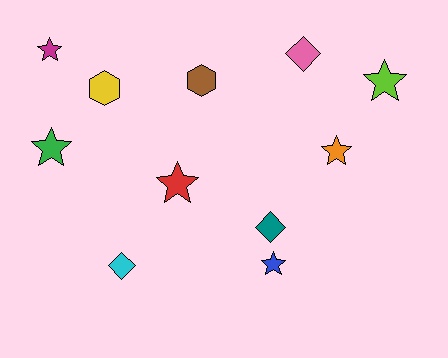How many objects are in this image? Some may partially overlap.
There are 11 objects.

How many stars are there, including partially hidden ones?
There are 6 stars.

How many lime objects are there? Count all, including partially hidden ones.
There is 1 lime object.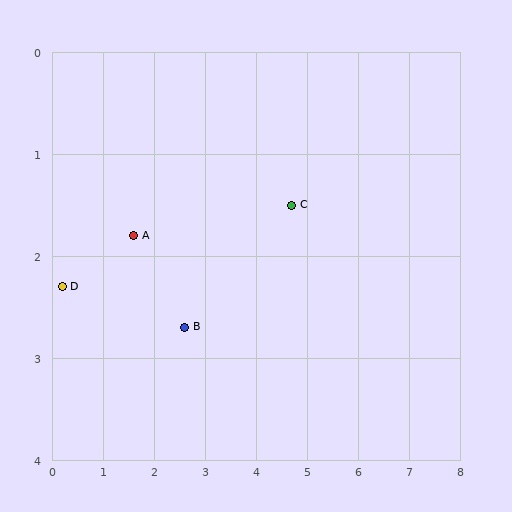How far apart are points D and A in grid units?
Points D and A are about 1.5 grid units apart.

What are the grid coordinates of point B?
Point B is at approximately (2.6, 2.7).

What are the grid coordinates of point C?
Point C is at approximately (4.7, 1.5).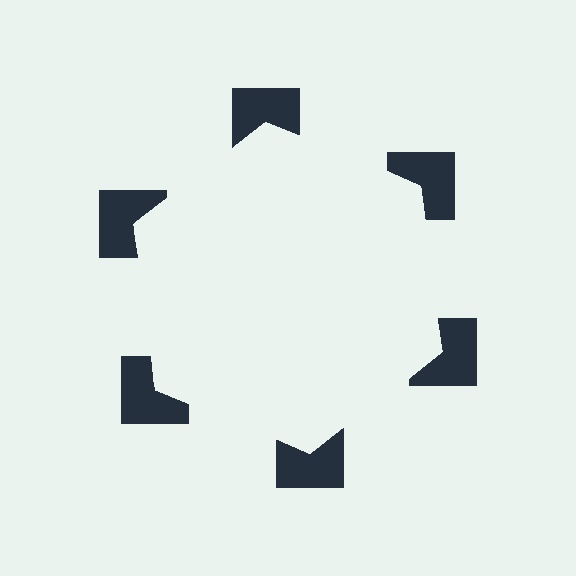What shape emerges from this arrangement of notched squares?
An illusory hexagon — its edges are inferred from the aligned wedge cuts in the notched squares, not physically drawn.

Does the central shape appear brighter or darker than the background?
It typically appears slightly brighter than the background, even though no actual brightness change is drawn.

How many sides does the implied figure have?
6 sides.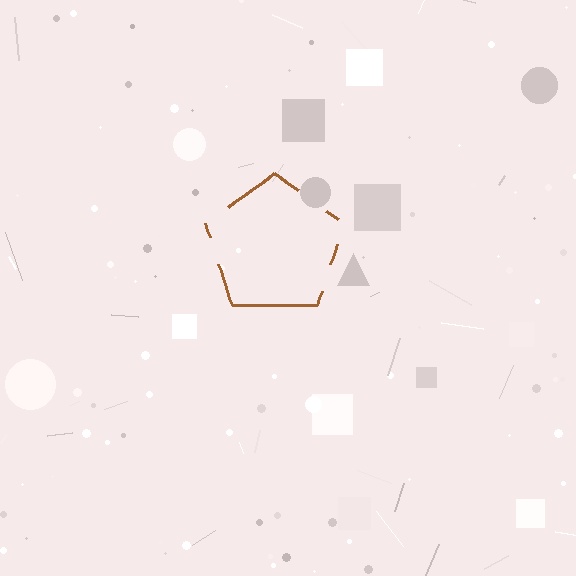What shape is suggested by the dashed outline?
The dashed outline suggests a pentagon.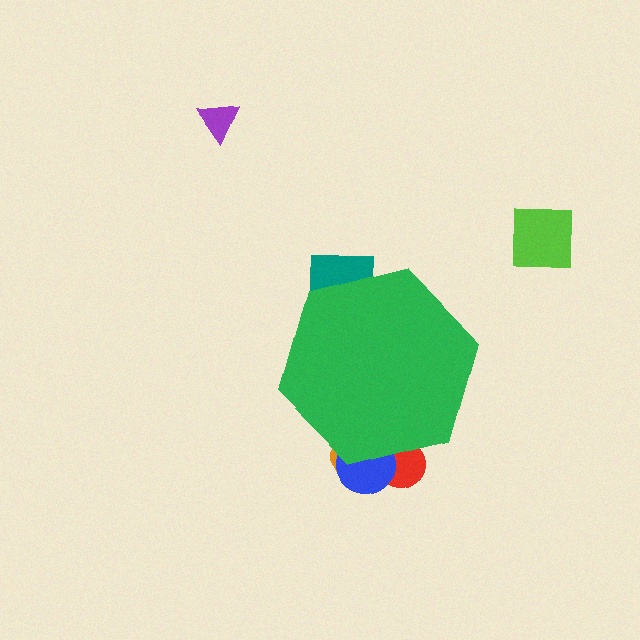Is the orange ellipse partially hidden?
Yes, the orange ellipse is partially hidden behind the green hexagon.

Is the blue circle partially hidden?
Yes, the blue circle is partially hidden behind the green hexagon.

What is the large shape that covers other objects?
A green hexagon.